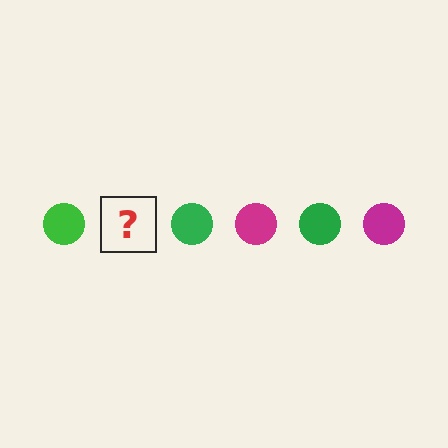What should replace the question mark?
The question mark should be replaced with a magenta circle.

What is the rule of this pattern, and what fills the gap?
The rule is that the pattern cycles through green, magenta circles. The gap should be filled with a magenta circle.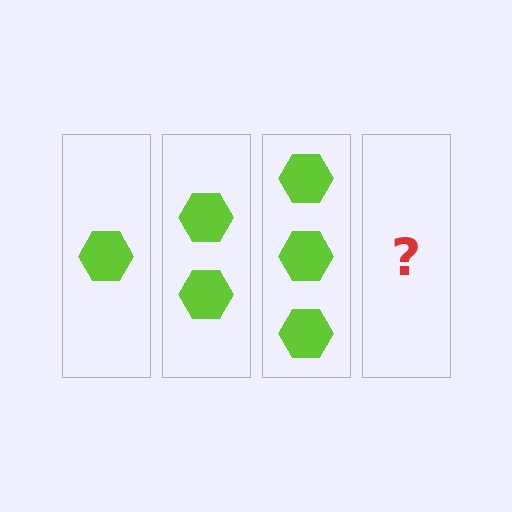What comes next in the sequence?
The next element should be 4 hexagons.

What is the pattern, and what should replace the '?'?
The pattern is that each step adds one more hexagon. The '?' should be 4 hexagons.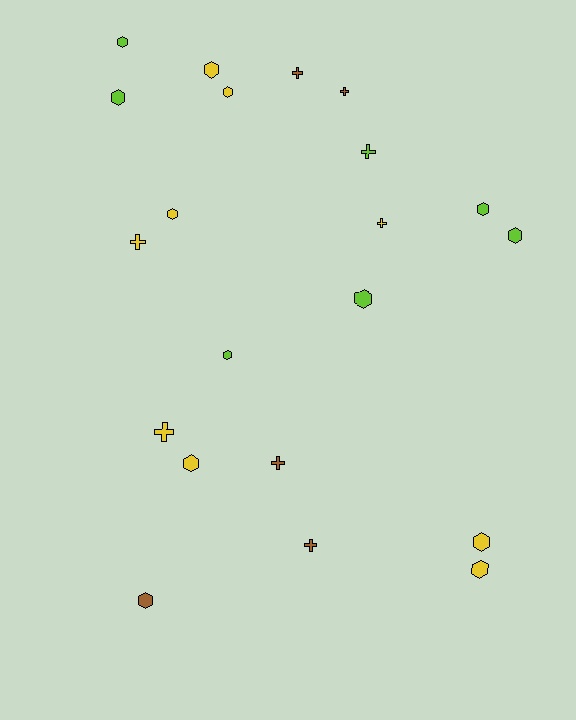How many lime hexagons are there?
There are 6 lime hexagons.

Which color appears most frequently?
Yellow, with 9 objects.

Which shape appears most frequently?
Hexagon, with 13 objects.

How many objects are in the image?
There are 21 objects.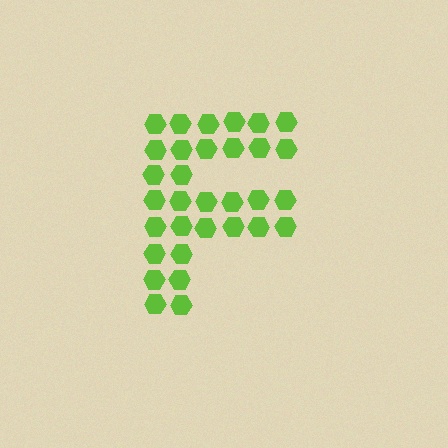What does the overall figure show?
The overall figure shows the letter F.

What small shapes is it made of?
It is made of small hexagons.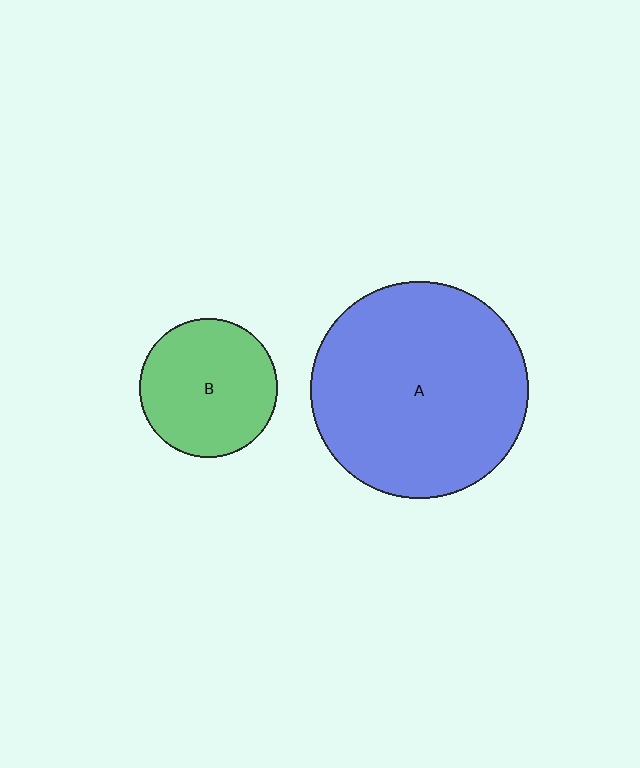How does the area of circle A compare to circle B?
Approximately 2.5 times.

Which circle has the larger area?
Circle A (blue).